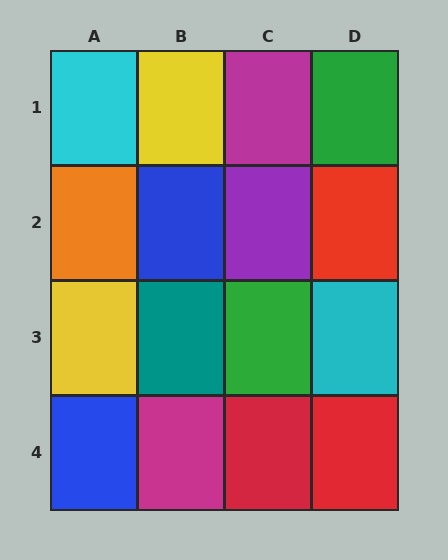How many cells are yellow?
2 cells are yellow.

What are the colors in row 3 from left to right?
Yellow, teal, green, cyan.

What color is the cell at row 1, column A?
Cyan.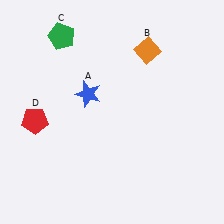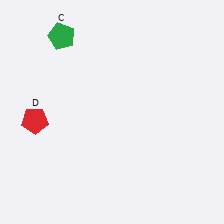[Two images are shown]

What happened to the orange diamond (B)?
The orange diamond (B) was removed in Image 2. It was in the top-right area of Image 1.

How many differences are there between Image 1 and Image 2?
There are 2 differences between the two images.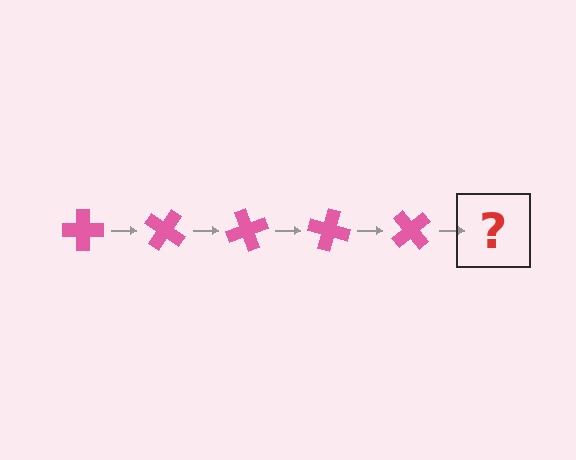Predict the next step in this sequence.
The next step is a pink cross rotated 175 degrees.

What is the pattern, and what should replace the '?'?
The pattern is that the cross rotates 35 degrees each step. The '?' should be a pink cross rotated 175 degrees.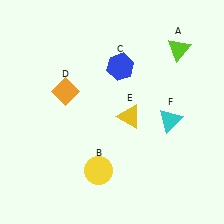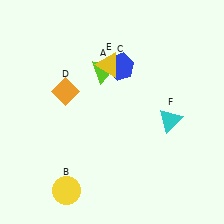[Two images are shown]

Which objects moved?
The objects that moved are: the lime triangle (A), the yellow circle (B), the yellow triangle (E).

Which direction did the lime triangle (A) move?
The lime triangle (A) moved left.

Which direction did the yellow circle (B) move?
The yellow circle (B) moved left.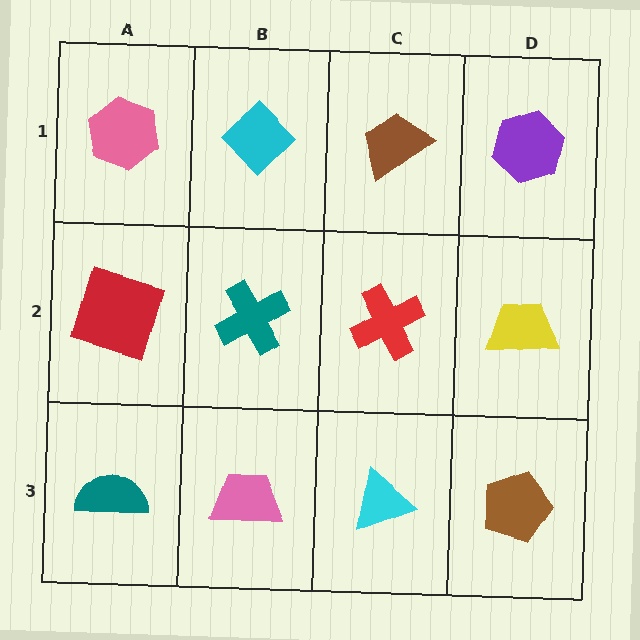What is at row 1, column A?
A pink hexagon.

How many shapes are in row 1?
4 shapes.